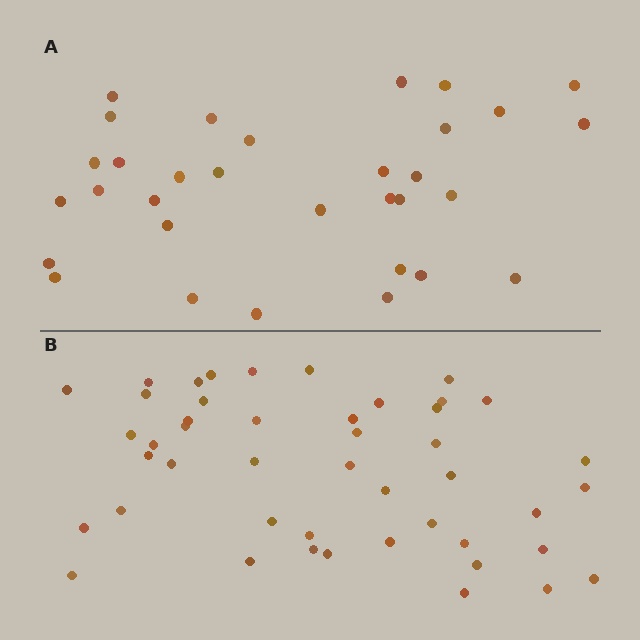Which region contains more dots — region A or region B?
Region B (the bottom region) has more dots.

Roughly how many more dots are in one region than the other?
Region B has approximately 15 more dots than region A.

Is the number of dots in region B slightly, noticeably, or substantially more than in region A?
Region B has noticeably more, but not dramatically so. The ratio is roughly 1.4 to 1.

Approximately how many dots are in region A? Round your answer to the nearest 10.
About 30 dots. (The exact count is 32, which rounds to 30.)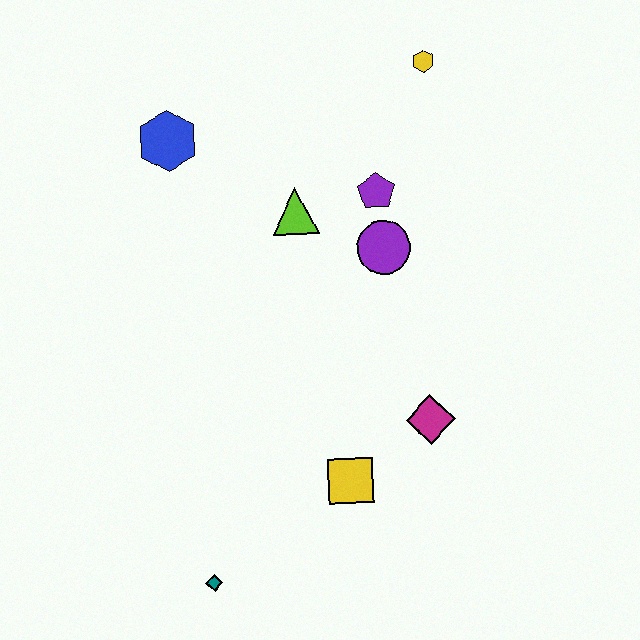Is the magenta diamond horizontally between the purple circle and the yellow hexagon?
Yes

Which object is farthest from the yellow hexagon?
The teal diamond is farthest from the yellow hexagon.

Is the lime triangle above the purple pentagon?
No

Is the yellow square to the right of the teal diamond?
Yes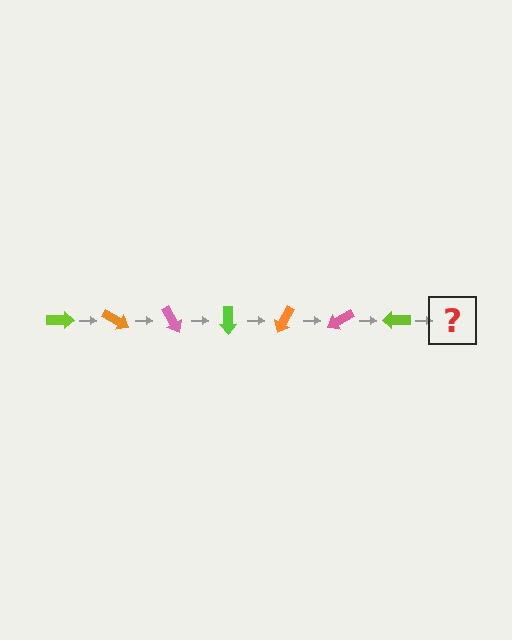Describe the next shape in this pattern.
It should be an orange arrow, rotated 210 degrees from the start.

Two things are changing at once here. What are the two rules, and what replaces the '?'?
The two rules are that it rotates 30 degrees each step and the color cycles through lime, orange, and pink. The '?' should be an orange arrow, rotated 210 degrees from the start.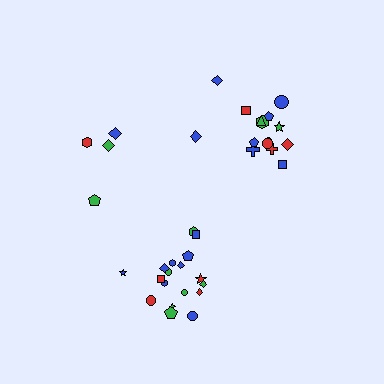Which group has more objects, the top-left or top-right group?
The top-right group.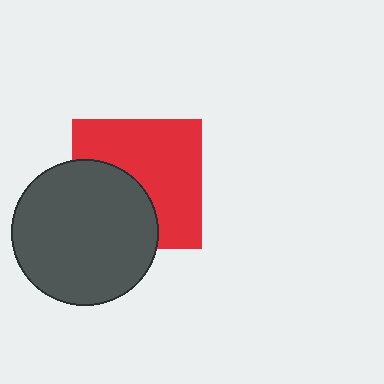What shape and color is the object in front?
The object in front is a dark gray circle.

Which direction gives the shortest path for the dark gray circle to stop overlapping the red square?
Moving toward the lower-left gives the shortest separation.